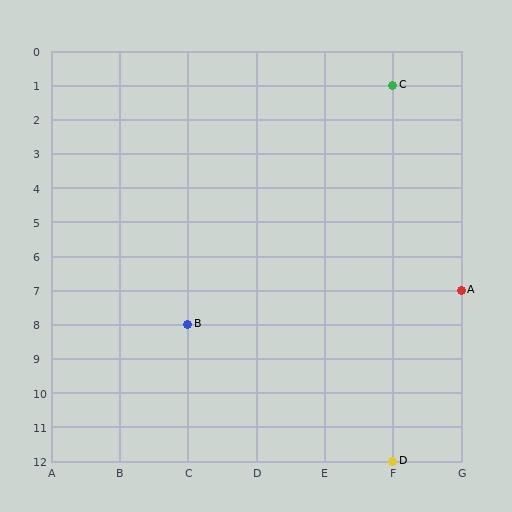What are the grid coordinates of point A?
Point A is at grid coordinates (G, 7).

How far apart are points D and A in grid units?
Points D and A are 1 column and 5 rows apart (about 5.1 grid units diagonally).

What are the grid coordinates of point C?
Point C is at grid coordinates (F, 1).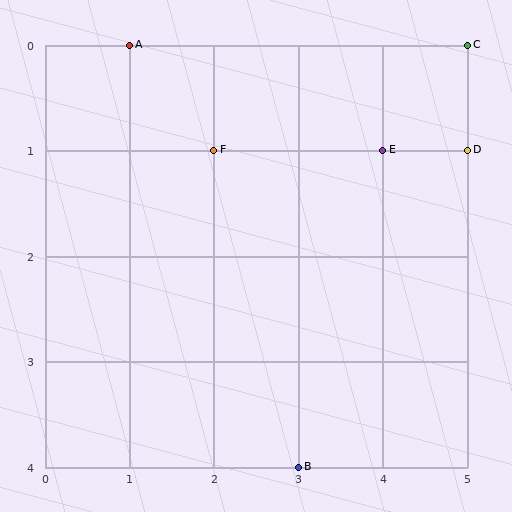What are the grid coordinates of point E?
Point E is at grid coordinates (4, 1).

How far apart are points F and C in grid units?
Points F and C are 3 columns and 1 row apart (about 3.2 grid units diagonally).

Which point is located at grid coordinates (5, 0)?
Point C is at (5, 0).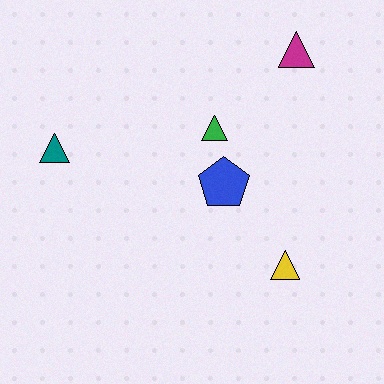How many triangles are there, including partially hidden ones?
There are 4 triangles.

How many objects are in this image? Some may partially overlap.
There are 5 objects.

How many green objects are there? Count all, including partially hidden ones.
There is 1 green object.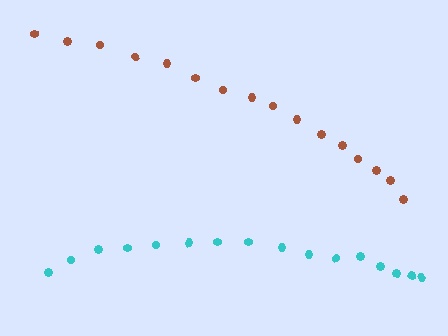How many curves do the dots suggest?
There are 2 distinct paths.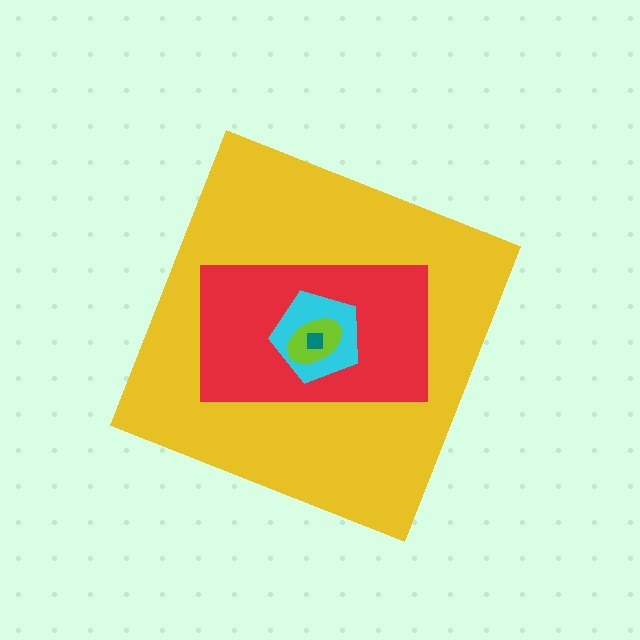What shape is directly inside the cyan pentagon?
The lime ellipse.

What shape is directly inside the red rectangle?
The cyan pentagon.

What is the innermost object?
The teal square.